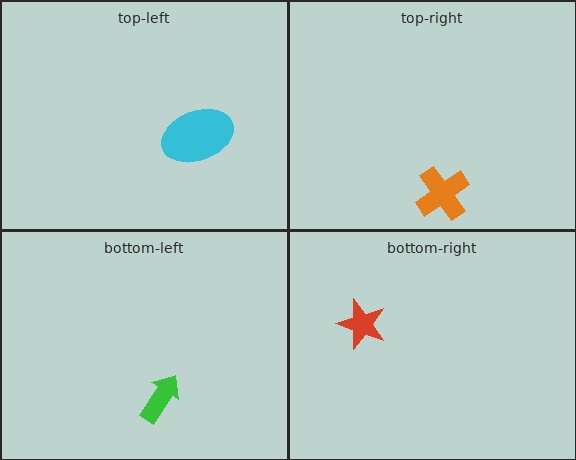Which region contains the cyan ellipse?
The top-left region.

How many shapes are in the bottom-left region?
1.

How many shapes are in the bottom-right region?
1.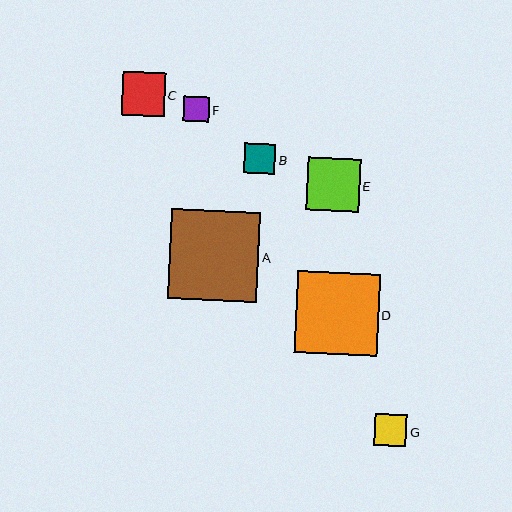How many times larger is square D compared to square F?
Square D is approximately 3.2 times the size of square F.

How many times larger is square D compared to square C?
Square D is approximately 1.9 times the size of square C.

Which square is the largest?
Square A is the largest with a size of approximately 90 pixels.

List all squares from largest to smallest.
From largest to smallest: A, D, E, C, G, B, F.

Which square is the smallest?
Square F is the smallest with a size of approximately 26 pixels.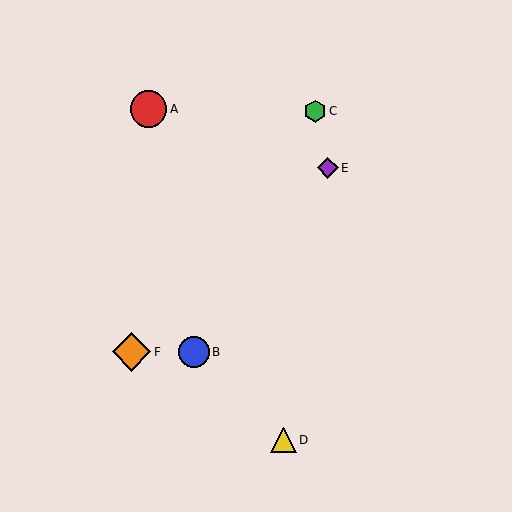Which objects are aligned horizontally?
Objects B, F are aligned horizontally.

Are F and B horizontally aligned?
Yes, both are at y≈352.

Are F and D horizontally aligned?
No, F is at y≈352 and D is at y≈440.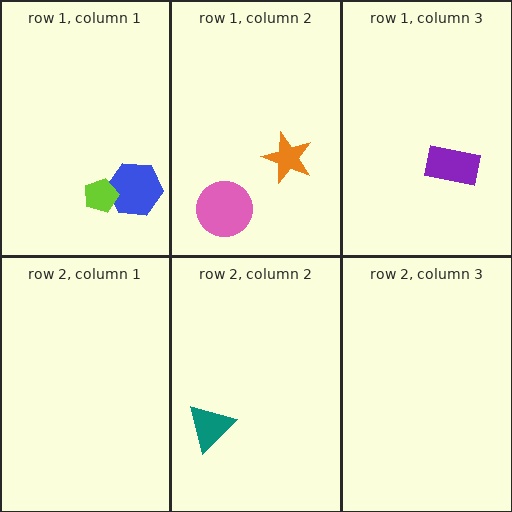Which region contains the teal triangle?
The row 2, column 2 region.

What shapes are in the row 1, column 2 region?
The pink circle, the orange star.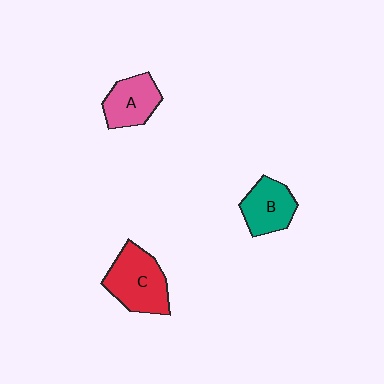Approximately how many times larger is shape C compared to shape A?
Approximately 1.4 times.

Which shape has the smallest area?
Shape A (pink).